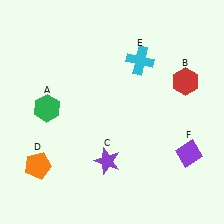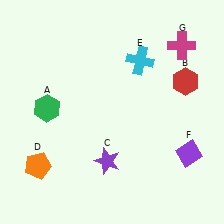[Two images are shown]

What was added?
A magenta cross (G) was added in Image 2.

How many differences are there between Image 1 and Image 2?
There is 1 difference between the two images.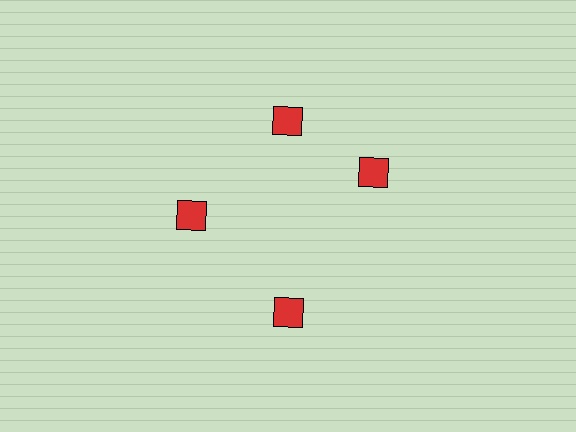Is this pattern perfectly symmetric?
No. The 4 red squares are arranged in a ring, but one element near the 3 o'clock position is rotated out of alignment along the ring, breaking the 4-fold rotational symmetry.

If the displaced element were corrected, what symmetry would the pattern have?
It would have 4-fold rotational symmetry — the pattern would map onto itself every 90 degrees.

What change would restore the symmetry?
The symmetry would be restored by rotating it back into even spacing with its neighbors so that all 4 squares sit at equal angles and equal distance from the center.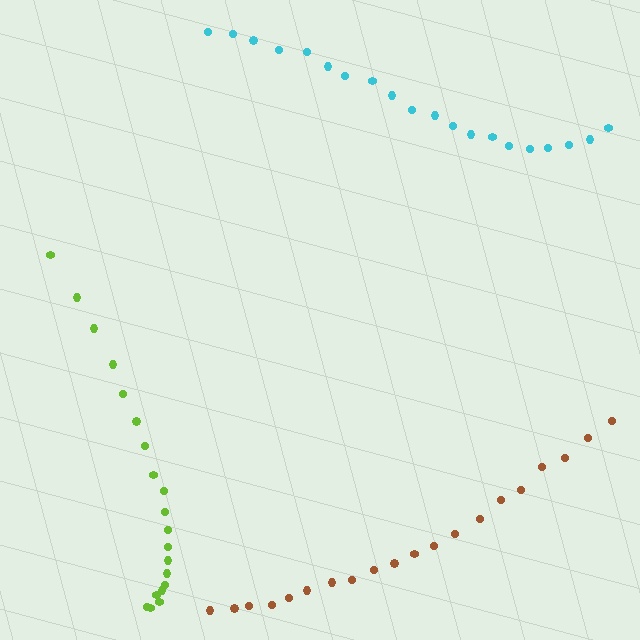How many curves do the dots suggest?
There are 3 distinct paths.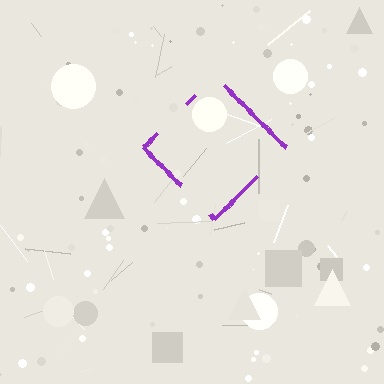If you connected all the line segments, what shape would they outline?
They would outline a diamond.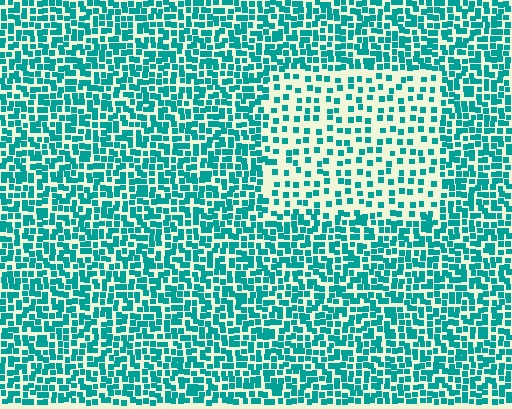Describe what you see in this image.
The image contains small teal elements arranged at two different densities. A rectangle-shaped region is visible where the elements are less densely packed than the surrounding area.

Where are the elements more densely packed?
The elements are more densely packed outside the rectangle boundary.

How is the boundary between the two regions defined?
The boundary is defined by a change in element density (approximately 2.2x ratio). All elements are the same color, size, and shape.